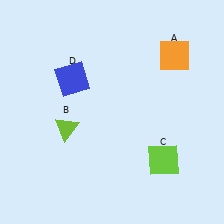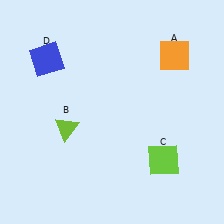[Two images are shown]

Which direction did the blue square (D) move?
The blue square (D) moved left.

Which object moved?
The blue square (D) moved left.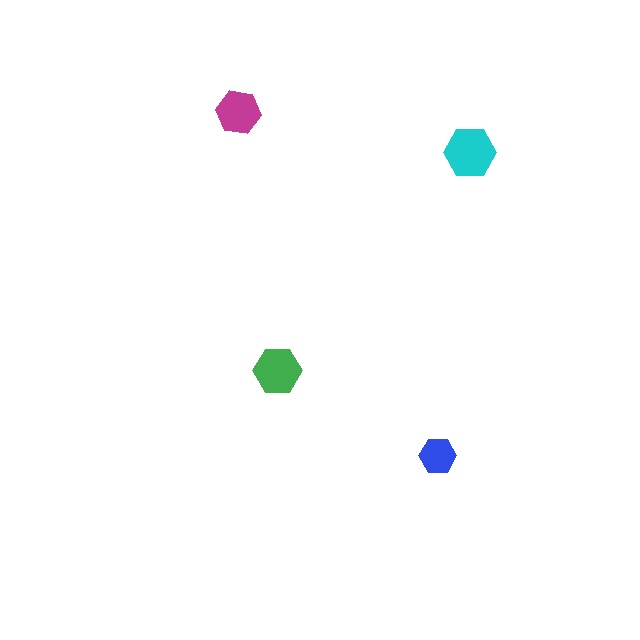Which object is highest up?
The magenta hexagon is topmost.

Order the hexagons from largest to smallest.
the cyan one, the green one, the magenta one, the blue one.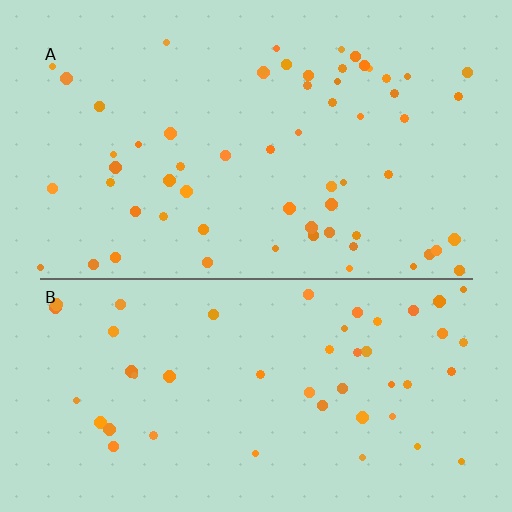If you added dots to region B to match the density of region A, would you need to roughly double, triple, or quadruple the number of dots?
Approximately double.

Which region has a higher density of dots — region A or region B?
A (the top).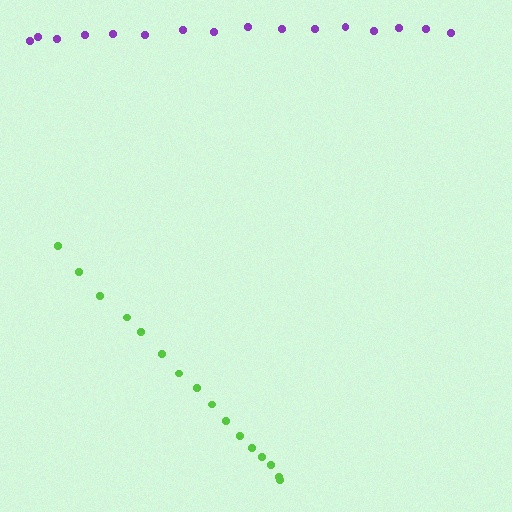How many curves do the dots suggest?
There are 2 distinct paths.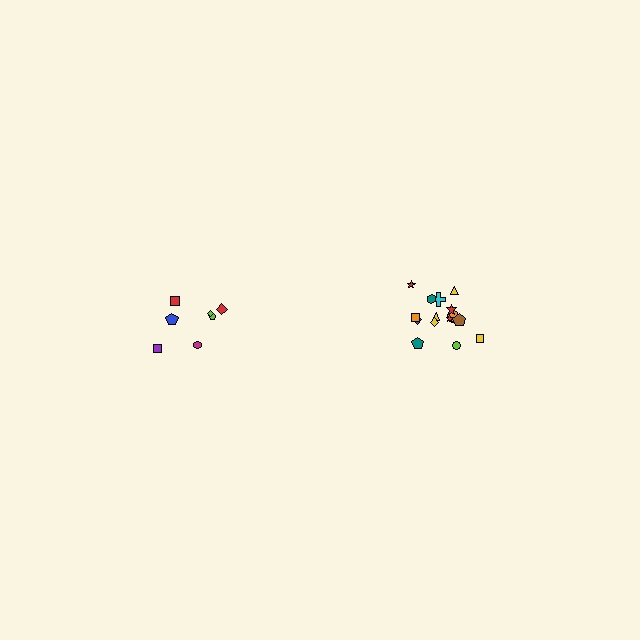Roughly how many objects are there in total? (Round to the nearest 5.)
Roughly 20 objects in total.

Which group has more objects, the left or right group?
The right group.